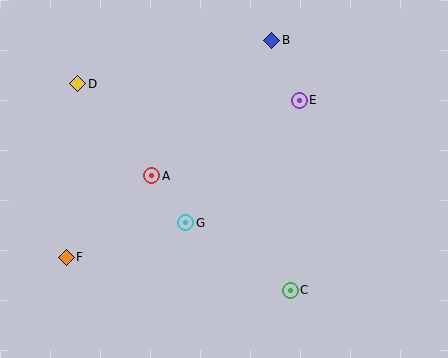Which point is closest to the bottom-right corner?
Point C is closest to the bottom-right corner.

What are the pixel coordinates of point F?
Point F is at (66, 257).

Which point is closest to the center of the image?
Point G at (186, 223) is closest to the center.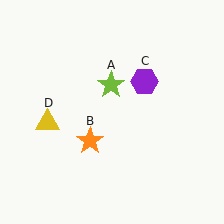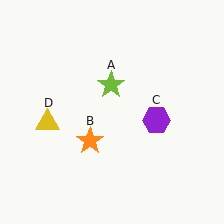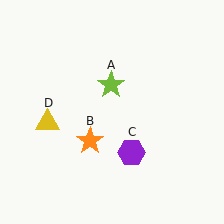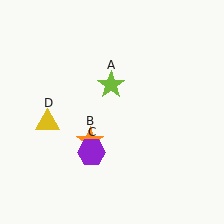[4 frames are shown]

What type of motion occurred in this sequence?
The purple hexagon (object C) rotated clockwise around the center of the scene.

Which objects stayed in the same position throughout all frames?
Lime star (object A) and orange star (object B) and yellow triangle (object D) remained stationary.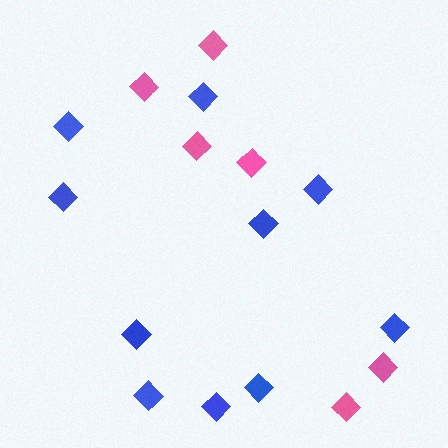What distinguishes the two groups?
There are 2 groups: one group of blue diamonds (10) and one group of pink diamonds (6).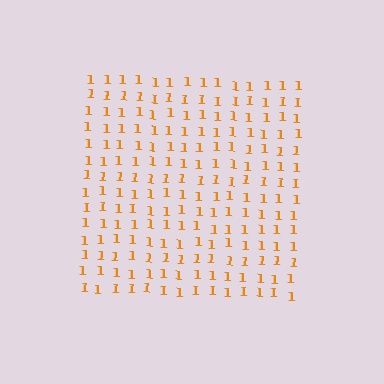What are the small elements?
The small elements are digit 1's.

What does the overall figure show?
The overall figure shows a square.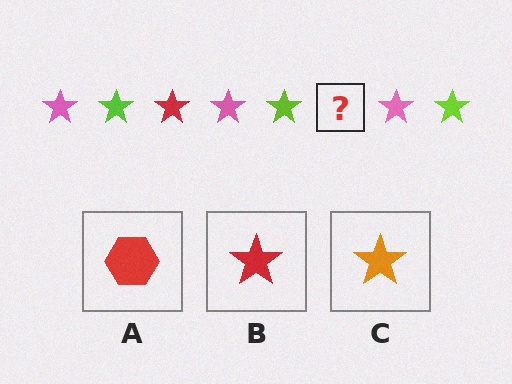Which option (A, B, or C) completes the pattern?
B.